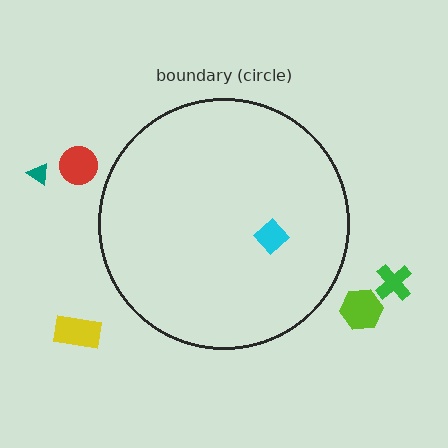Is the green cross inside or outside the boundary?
Outside.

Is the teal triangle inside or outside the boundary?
Outside.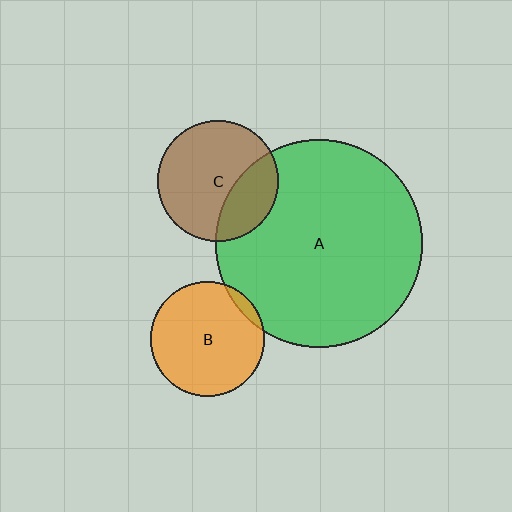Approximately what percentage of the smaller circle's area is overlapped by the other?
Approximately 30%.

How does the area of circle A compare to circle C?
Approximately 2.9 times.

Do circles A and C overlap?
Yes.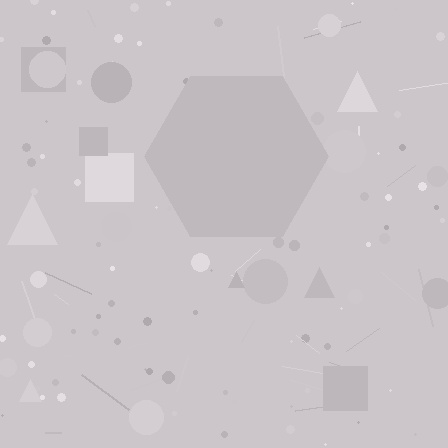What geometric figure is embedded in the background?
A hexagon is embedded in the background.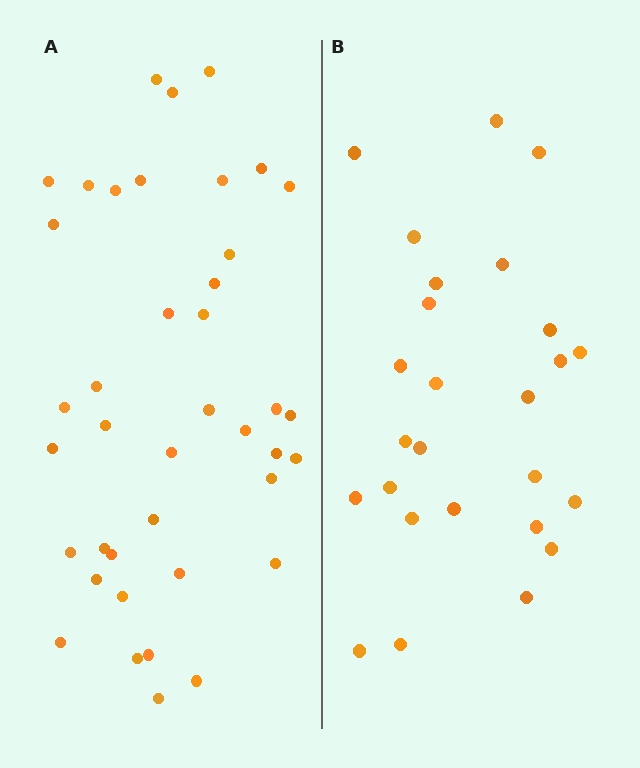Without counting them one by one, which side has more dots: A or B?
Region A (the left region) has more dots.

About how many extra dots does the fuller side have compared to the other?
Region A has approximately 15 more dots than region B.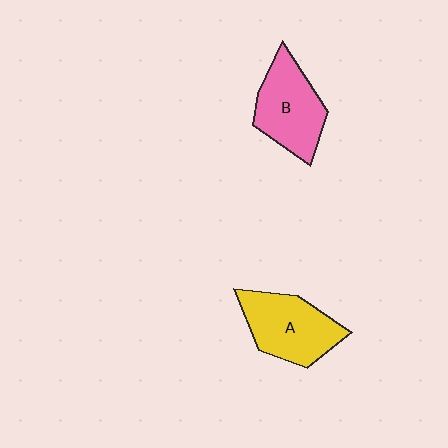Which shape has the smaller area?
Shape B (pink).